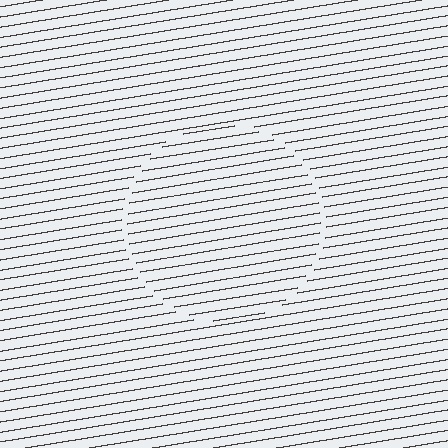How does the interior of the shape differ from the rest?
The interior of the shape contains the same grating, shifted by half a period — the contour is defined by the phase discontinuity where line-ends from the inner and outer gratings abut.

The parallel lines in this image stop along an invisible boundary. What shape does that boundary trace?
An illusory circle. The interior of the shape contains the same grating, shifted by half a period — the contour is defined by the phase discontinuity where line-ends from the inner and outer gratings abut.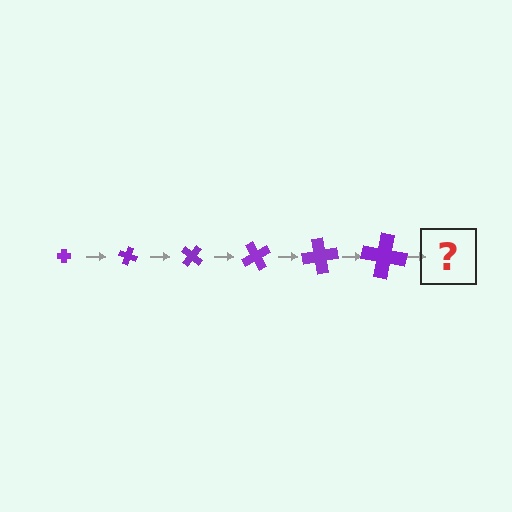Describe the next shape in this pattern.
It should be a cross, larger than the previous one and rotated 120 degrees from the start.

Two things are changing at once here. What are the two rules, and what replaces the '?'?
The two rules are that the cross grows larger each step and it rotates 20 degrees each step. The '?' should be a cross, larger than the previous one and rotated 120 degrees from the start.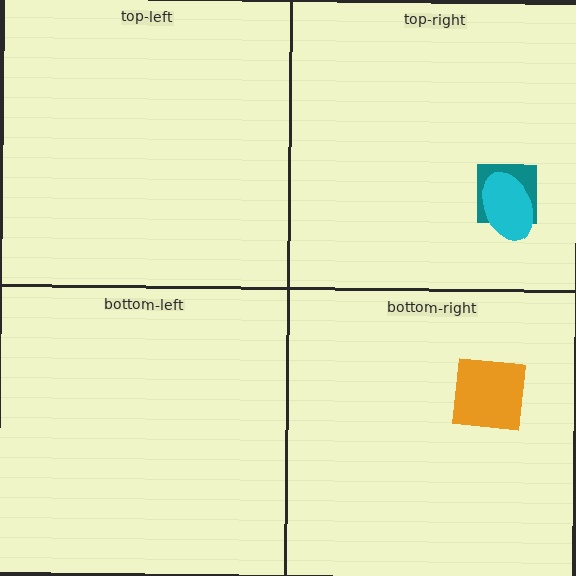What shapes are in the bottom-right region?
The orange square.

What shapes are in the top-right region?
The teal square, the cyan ellipse.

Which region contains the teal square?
The top-right region.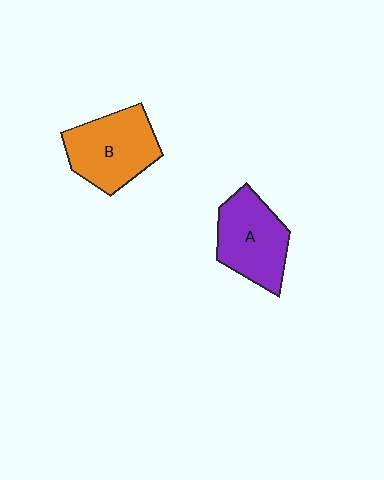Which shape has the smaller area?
Shape A (purple).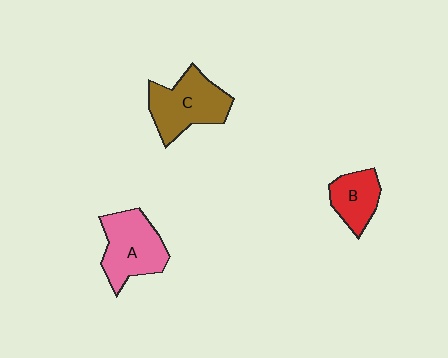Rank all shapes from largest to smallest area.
From largest to smallest: C (brown), A (pink), B (red).